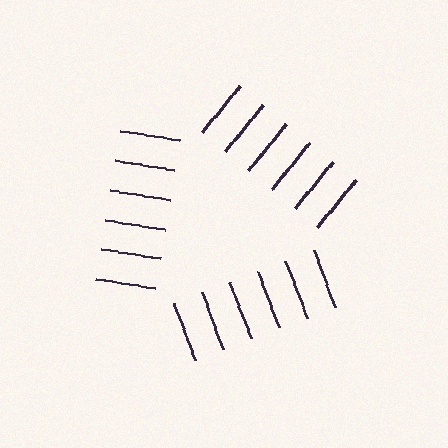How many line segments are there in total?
18 — 6 along each of the 3 edges.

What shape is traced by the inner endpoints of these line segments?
An illusory triangle — the line segments terminate on its edges but no continuous stroke is drawn.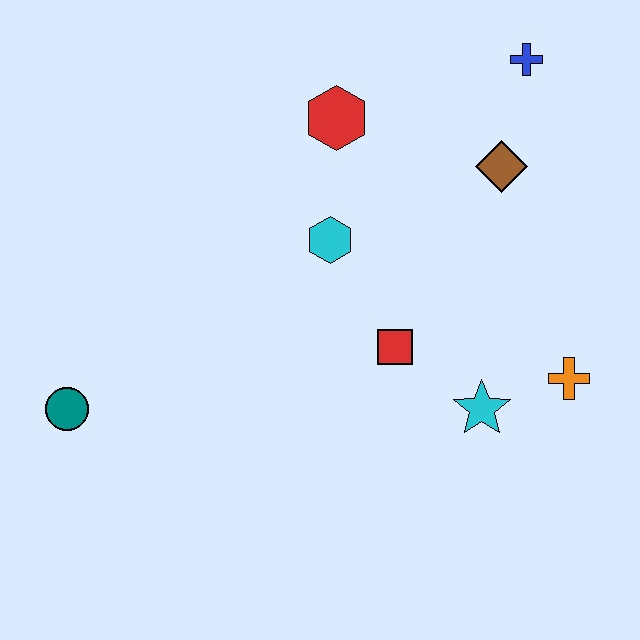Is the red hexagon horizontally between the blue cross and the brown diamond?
No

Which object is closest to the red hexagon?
The cyan hexagon is closest to the red hexagon.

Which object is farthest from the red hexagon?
The teal circle is farthest from the red hexagon.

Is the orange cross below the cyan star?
No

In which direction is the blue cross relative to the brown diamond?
The blue cross is above the brown diamond.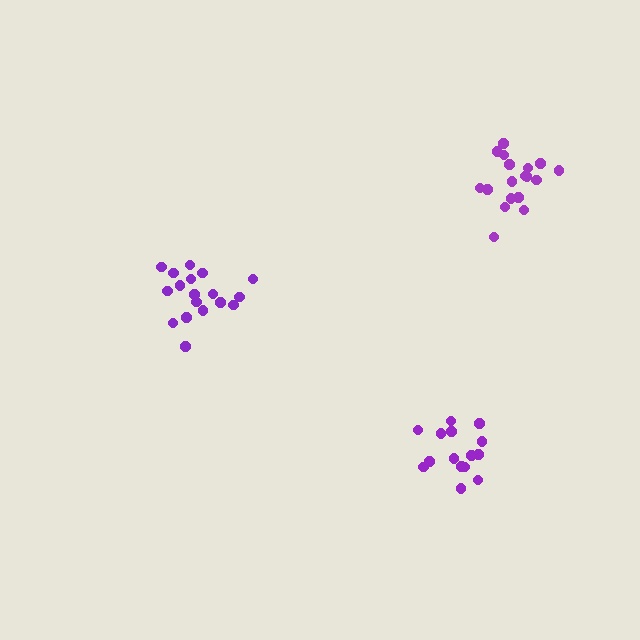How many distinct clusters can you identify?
There are 3 distinct clusters.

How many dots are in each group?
Group 1: 18 dots, Group 2: 18 dots, Group 3: 15 dots (51 total).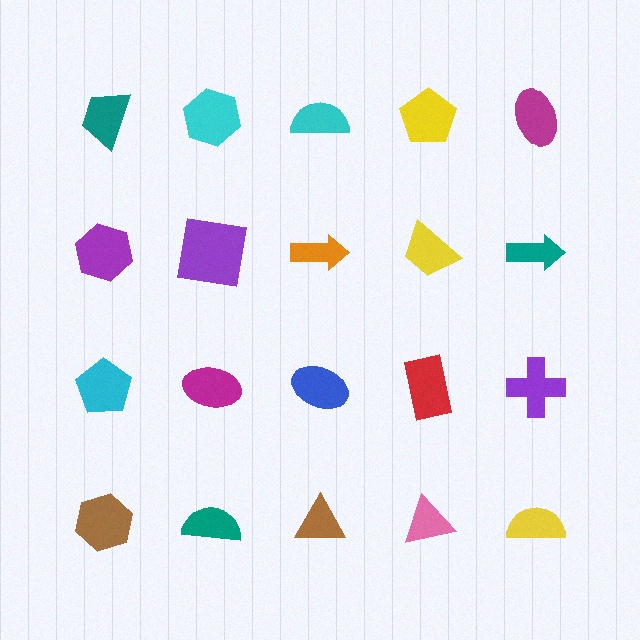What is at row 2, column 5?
A teal arrow.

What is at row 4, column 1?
A brown hexagon.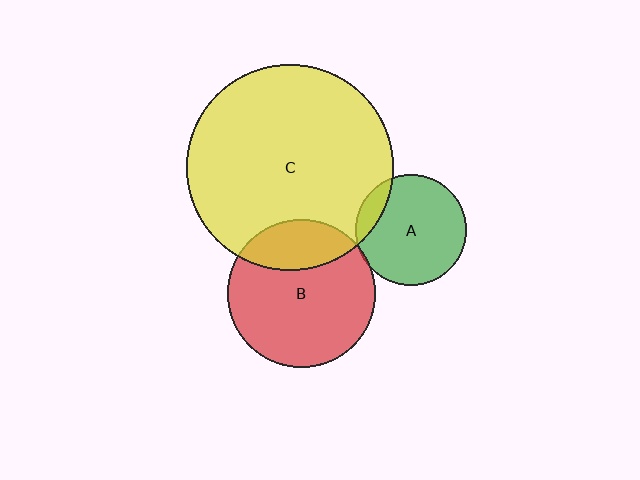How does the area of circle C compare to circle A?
Approximately 3.5 times.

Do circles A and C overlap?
Yes.